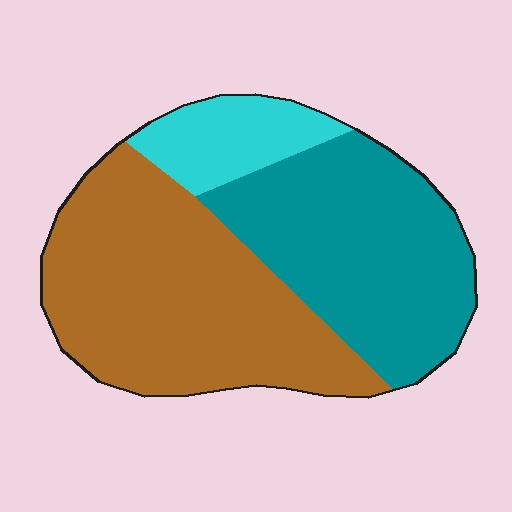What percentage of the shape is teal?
Teal takes up about two fifths (2/5) of the shape.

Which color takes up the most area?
Brown, at roughly 50%.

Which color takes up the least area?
Cyan, at roughly 15%.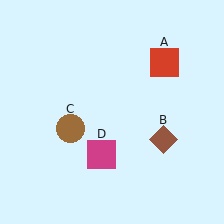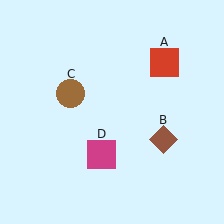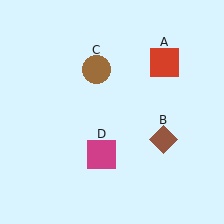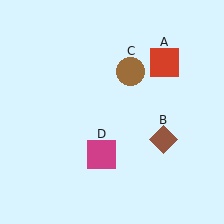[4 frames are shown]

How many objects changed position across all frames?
1 object changed position: brown circle (object C).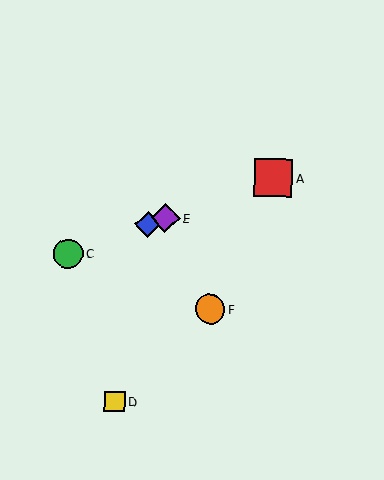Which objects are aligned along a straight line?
Objects A, B, C, E are aligned along a straight line.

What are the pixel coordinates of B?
Object B is at (148, 224).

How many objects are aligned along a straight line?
4 objects (A, B, C, E) are aligned along a straight line.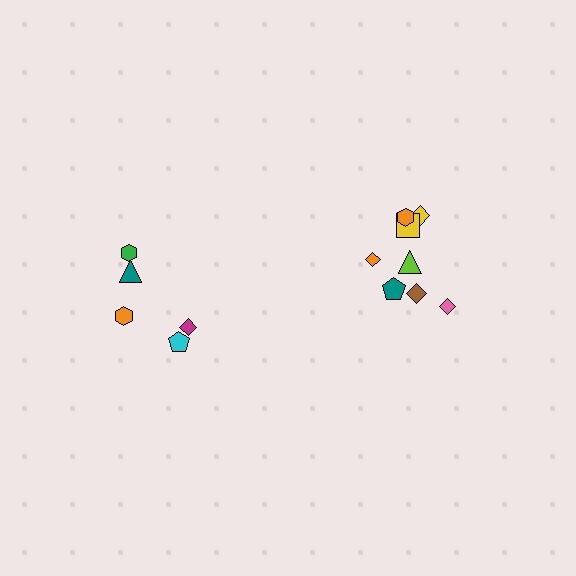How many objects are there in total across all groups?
There are 13 objects.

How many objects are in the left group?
There are 5 objects.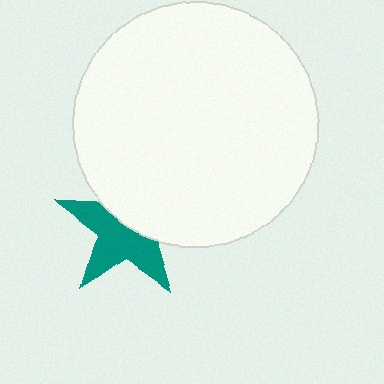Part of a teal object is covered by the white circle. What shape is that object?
It is a star.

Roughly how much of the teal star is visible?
About half of it is visible (roughly 56%).